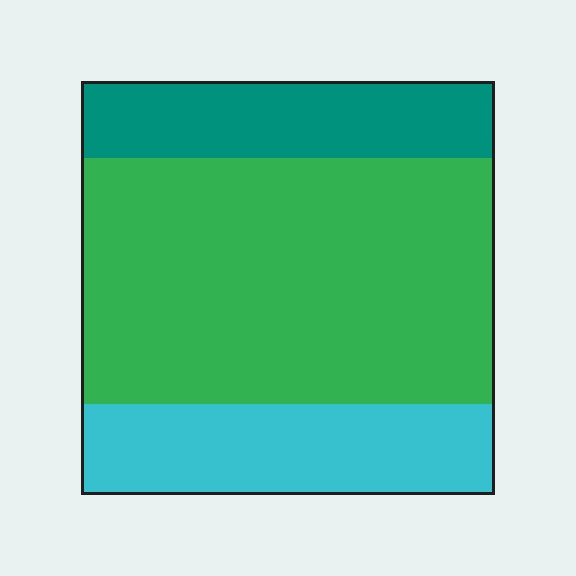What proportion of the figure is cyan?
Cyan covers about 20% of the figure.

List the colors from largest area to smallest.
From largest to smallest: green, cyan, teal.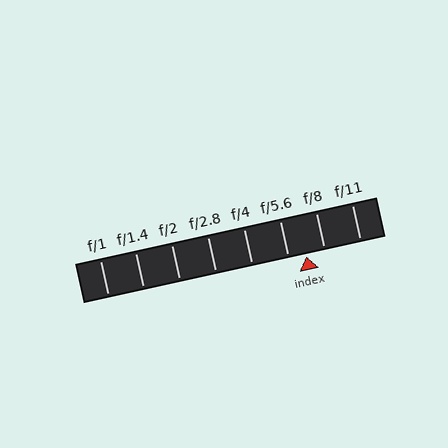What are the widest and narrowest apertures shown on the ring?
The widest aperture shown is f/1 and the narrowest is f/11.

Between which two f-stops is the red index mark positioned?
The index mark is between f/5.6 and f/8.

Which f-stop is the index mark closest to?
The index mark is closest to f/5.6.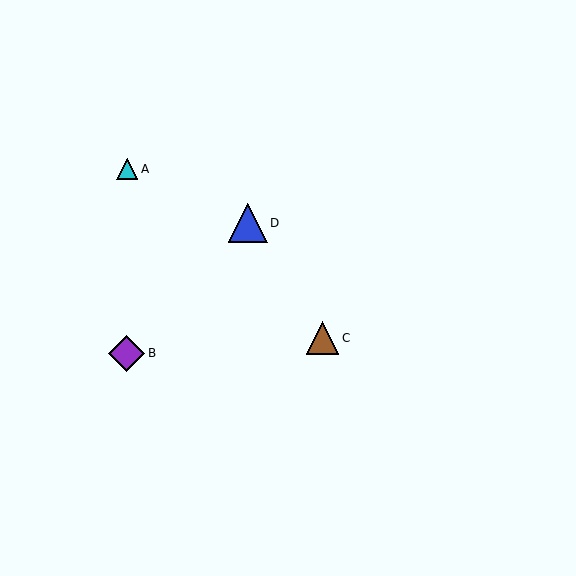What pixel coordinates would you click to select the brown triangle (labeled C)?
Click at (323, 338) to select the brown triangle C.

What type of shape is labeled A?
Shape A is a cyan triangle.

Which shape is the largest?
The blue triangle (labeled D) is the largest.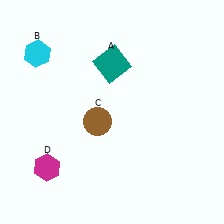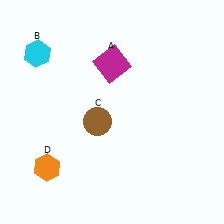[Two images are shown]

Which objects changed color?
A changed from teal to magenta. D changed from magenta to orange.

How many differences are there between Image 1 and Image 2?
There are 2 differences between the two images.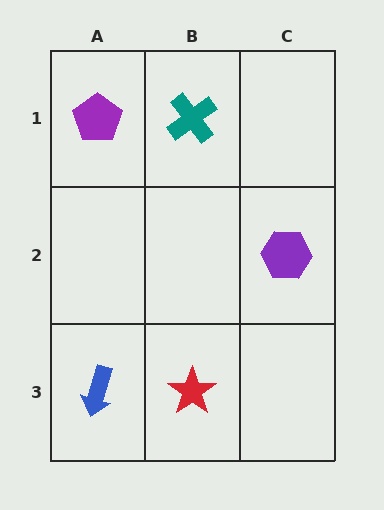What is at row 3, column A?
A blue arrow.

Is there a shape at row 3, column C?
No, that cell is empty.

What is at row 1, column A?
A purple pentagon.